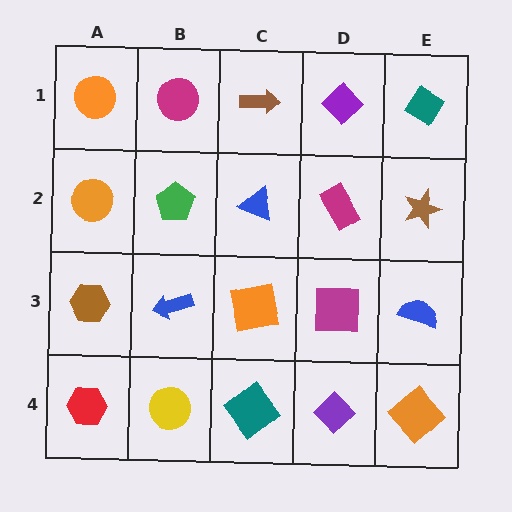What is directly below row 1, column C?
A blue triangle.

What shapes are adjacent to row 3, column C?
A blue triangle (row 2, column C), a teal diamond (row 4, column C), a blue arrow (row 3, column B), a magenta square (row 3, column D).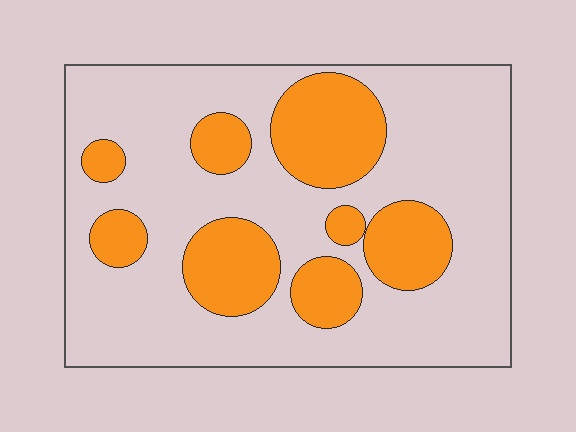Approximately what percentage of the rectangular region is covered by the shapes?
Approximately 30%.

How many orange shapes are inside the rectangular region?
8.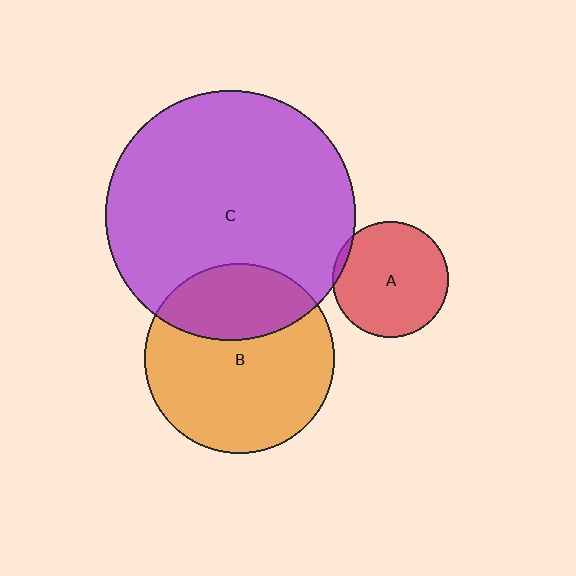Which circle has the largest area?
Circle C (purple).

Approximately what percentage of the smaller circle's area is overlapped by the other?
Approximately 30%.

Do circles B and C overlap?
Yes.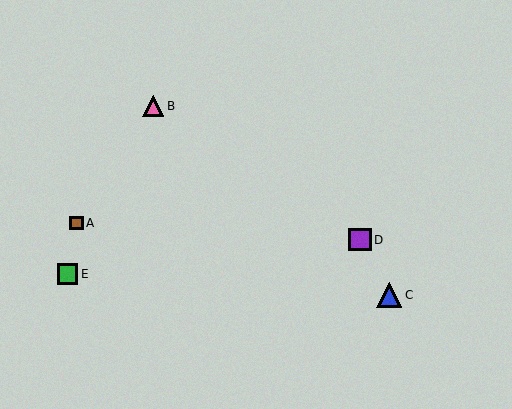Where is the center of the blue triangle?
The center of the blue triangle is at (389, 295).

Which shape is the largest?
The blue triangle (labeled C) is the largest.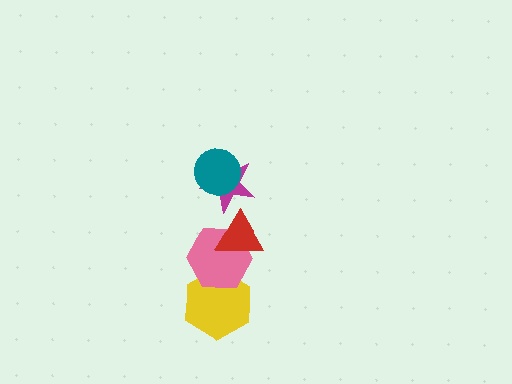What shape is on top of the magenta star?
The teal circle is on top of the magenta star.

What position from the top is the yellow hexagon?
The yellow hexagon is 5th from the top.